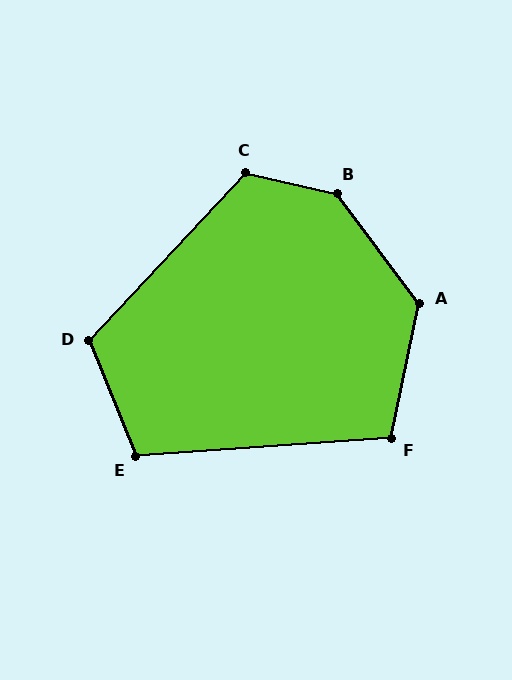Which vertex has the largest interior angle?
B, at approximately 139 degrees.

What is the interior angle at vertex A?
Approximately 132 degrees (obtuse).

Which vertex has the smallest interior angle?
F, at approximately 106 degrees.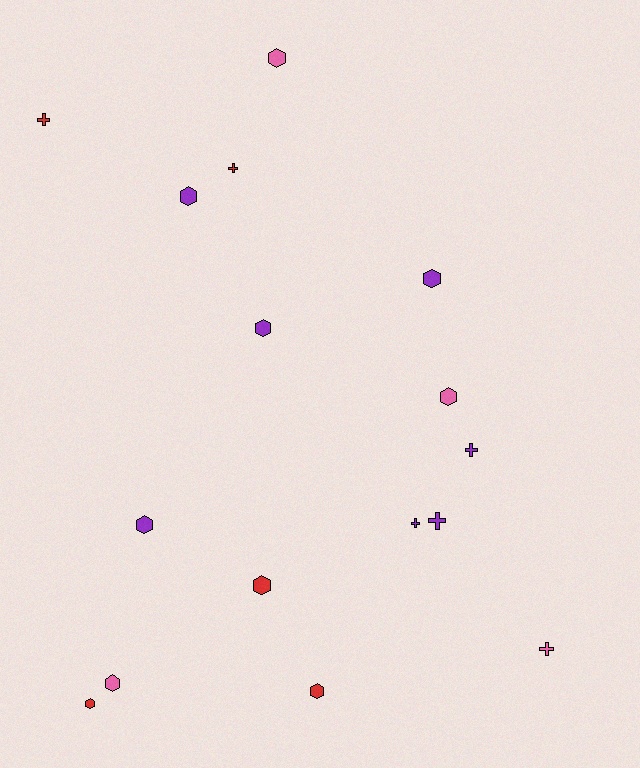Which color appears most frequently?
Purple, with 7 objects.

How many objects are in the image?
There are 16 objects.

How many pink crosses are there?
There is 1 pink cross.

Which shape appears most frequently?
Hexagon, with 10 objects.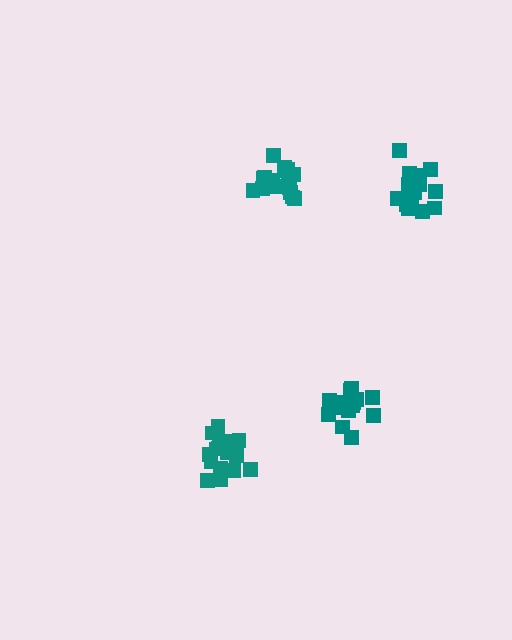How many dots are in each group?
Group 1: 17 dots, Group 2: 16 dots, Group 3: 20 dots, Group 4: 20 dots (73 total).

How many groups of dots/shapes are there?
There are 4 groups.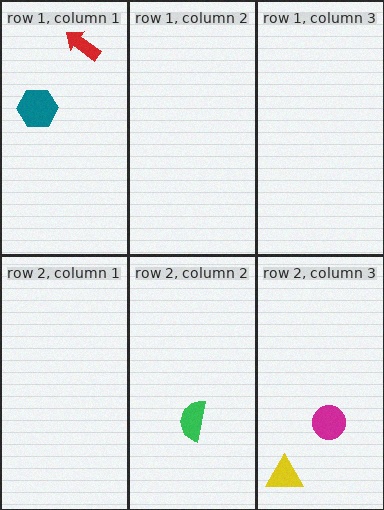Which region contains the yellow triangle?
The row 2, column 3 region.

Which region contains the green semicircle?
The row 2, column 2 region.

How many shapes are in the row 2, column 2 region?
1.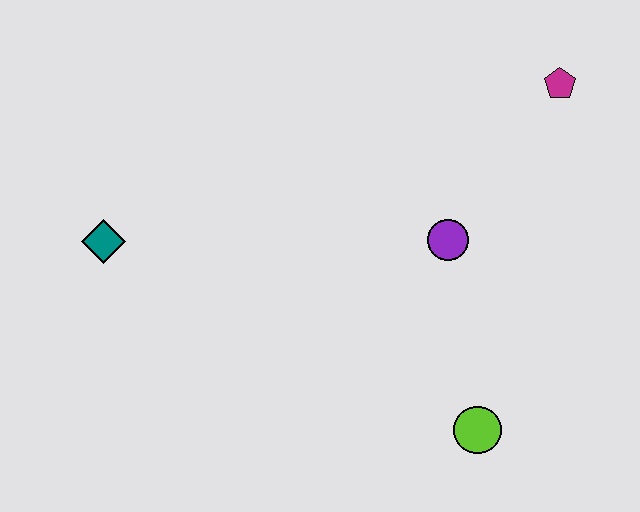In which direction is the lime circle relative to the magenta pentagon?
The lime circle is below the magenta pentagon.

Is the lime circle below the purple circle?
Yes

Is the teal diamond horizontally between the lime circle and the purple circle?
No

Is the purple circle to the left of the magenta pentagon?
Yes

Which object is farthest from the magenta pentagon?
The teal diamond is farthest from the magenta pentagon.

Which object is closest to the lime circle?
The purple circle is closest to the lime circle.